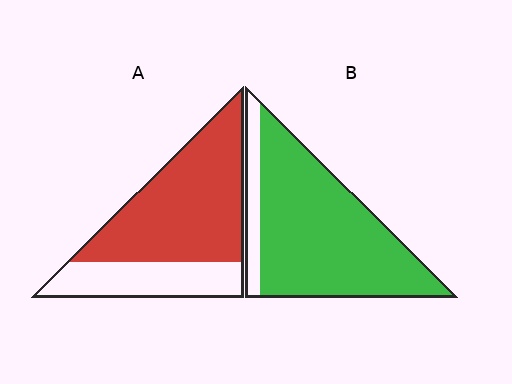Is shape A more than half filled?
Yes.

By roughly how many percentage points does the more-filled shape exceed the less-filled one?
By roughly 15 percentage points (B over A).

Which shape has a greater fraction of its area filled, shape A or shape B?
Shape B.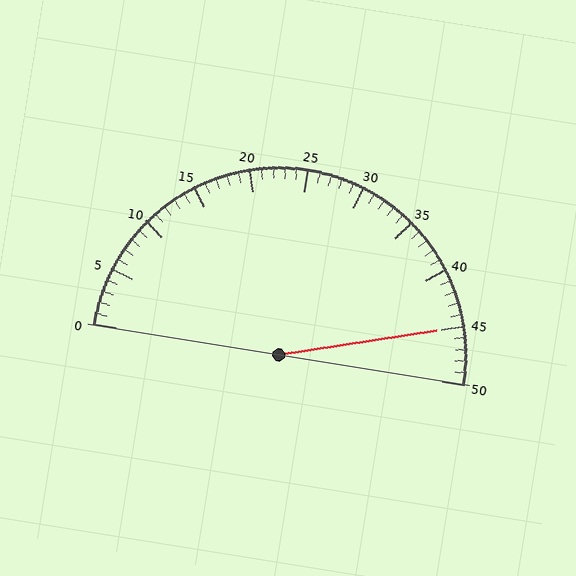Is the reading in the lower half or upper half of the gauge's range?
The reading is in the upper half of the range (0 to 50).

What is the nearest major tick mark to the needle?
The nearest major tick mark is 45.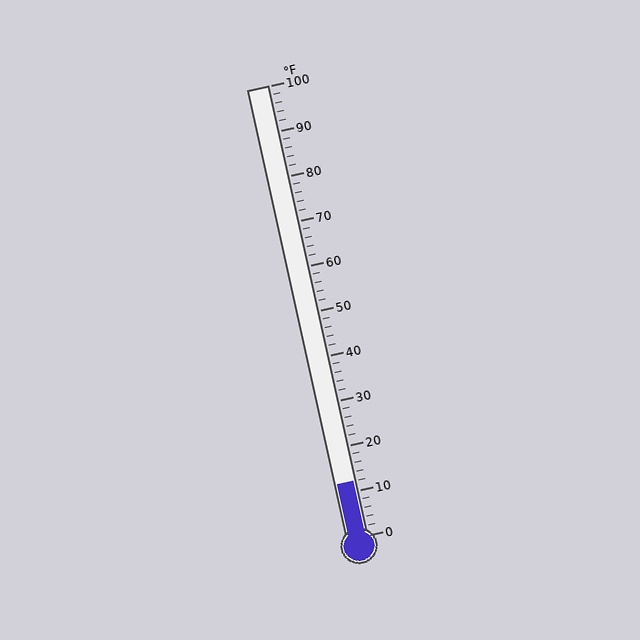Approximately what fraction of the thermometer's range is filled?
The thermometer is filled to approximately 10% of its range.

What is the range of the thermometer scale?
The thermometer scale ranges from 0°F to 100°F.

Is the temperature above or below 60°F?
The temperature is below 60°F.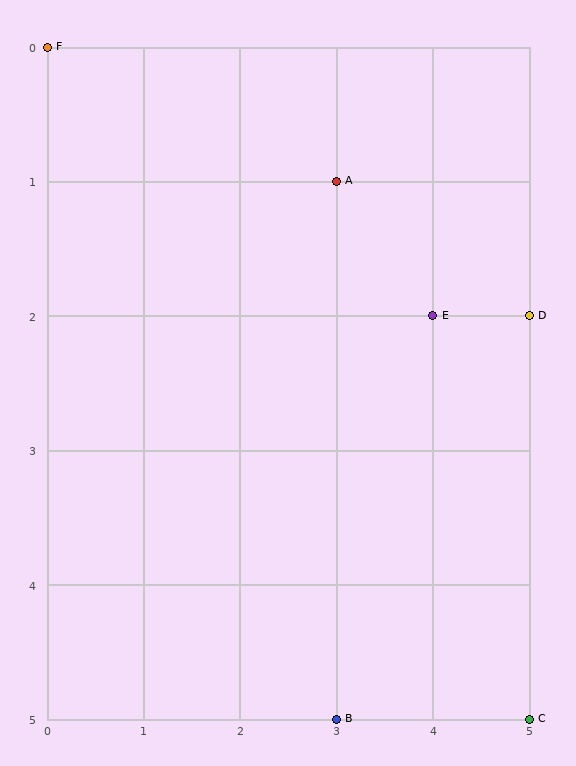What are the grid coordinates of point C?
Point C is at grid coordinates (5, 5).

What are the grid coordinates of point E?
Point E is at grid coordinates (4, 2).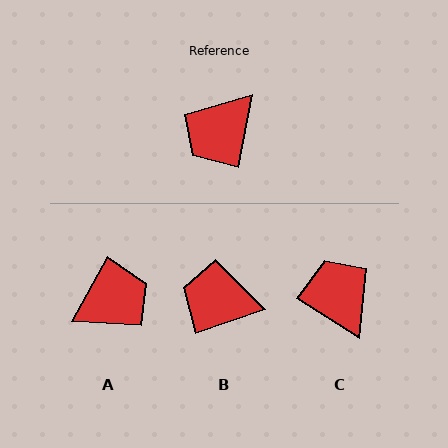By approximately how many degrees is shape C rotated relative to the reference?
Approximately 112 degrees clockwise.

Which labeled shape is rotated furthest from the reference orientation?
A, about 161 degrees away.